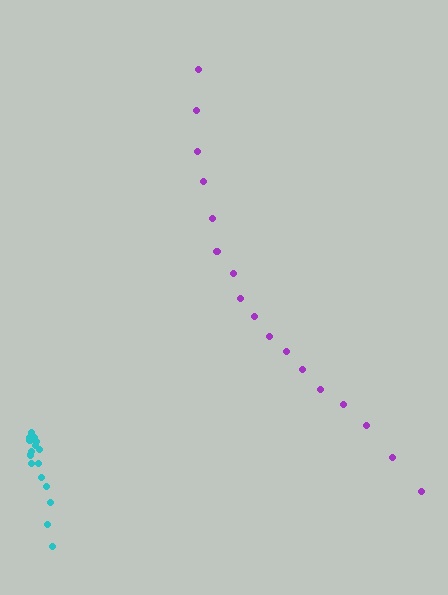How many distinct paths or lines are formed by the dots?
There are 2 distinct paths.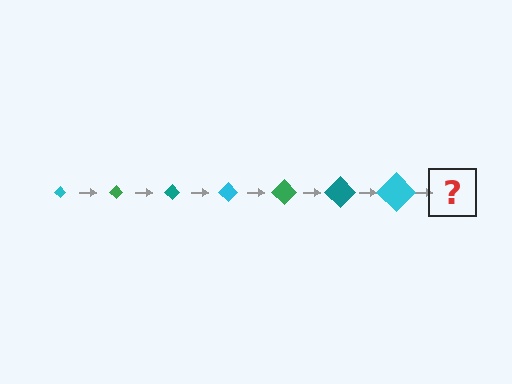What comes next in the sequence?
The next element should be a green diamond, larger than the previous one.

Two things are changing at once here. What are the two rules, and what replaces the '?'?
The two rules are that the diamond grows larger each step and the color cycles through cyan, green, and teal. The '?' should be a green diamond, larger than the previous one.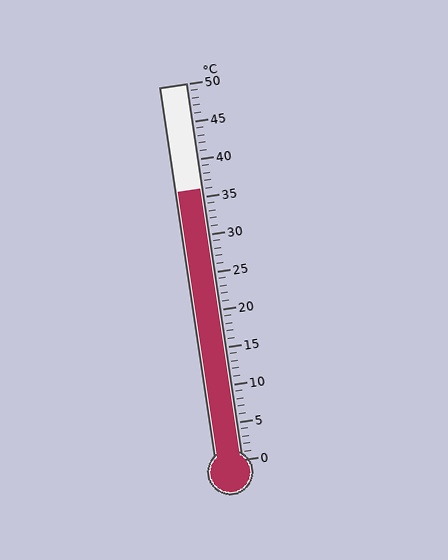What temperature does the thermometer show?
The thermometer shows approximately 36°C.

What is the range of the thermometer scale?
The thermometer scale ranges from 0°C to 50°C.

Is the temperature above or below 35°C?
The temperature is above 35°C.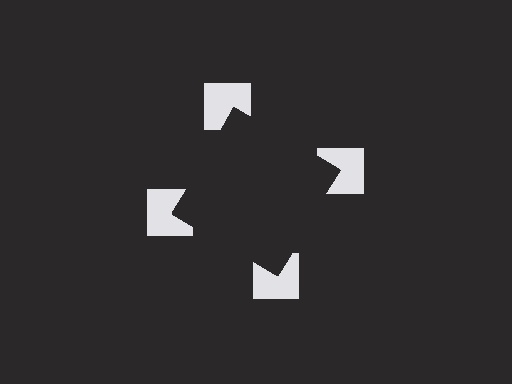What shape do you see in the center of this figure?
An illusory square — its edges are inferred from the aligned wedge cuts in the notched squares, not physically drawn.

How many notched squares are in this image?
There are 4 — one at each vertex of the illusory square.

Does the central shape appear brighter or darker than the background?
It typically appears slightly darker than the background, even though no actual brightness change is drawn.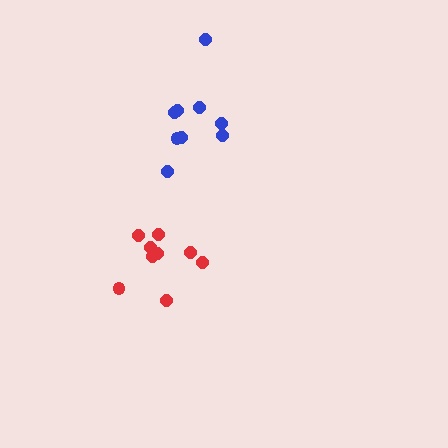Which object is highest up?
The blue cluster is topmost.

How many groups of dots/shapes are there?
There are 2 groups.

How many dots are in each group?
Group 1: 9 dots, Group 2: 9 dots (18 total).